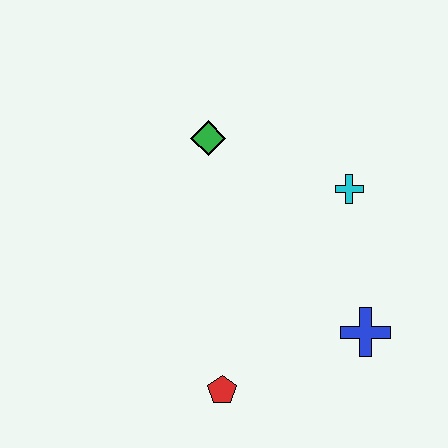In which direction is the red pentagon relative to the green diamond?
The red pentagon is below the green diamond.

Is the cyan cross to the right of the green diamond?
Yes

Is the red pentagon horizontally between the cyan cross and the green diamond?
Yes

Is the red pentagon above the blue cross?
No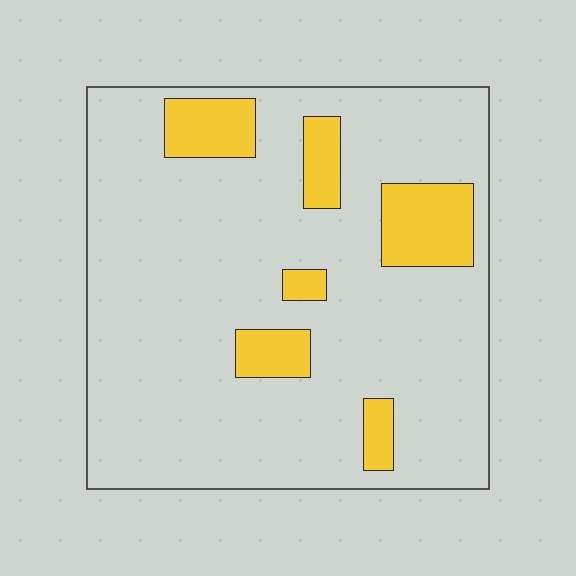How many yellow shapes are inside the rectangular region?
6.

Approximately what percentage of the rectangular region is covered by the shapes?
Approximately 15%.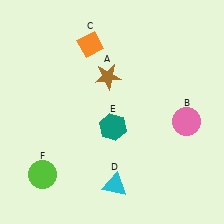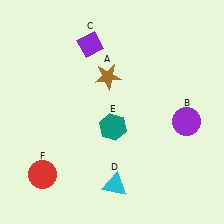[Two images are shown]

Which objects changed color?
B changed from pink to purple. C changed from orange to purple. F changed from lime to red.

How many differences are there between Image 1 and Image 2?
There are 3 differences between the two images.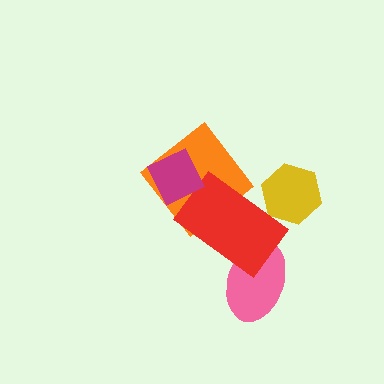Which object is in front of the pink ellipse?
The red rectangle is in front of the pink ellipse.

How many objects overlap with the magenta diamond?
1 object overlaps with the magenta diamond.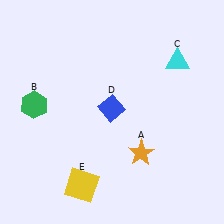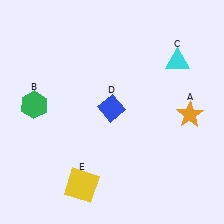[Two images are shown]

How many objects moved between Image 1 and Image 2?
1 object moved between the two images.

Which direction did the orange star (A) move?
The orange star (A) moved right.